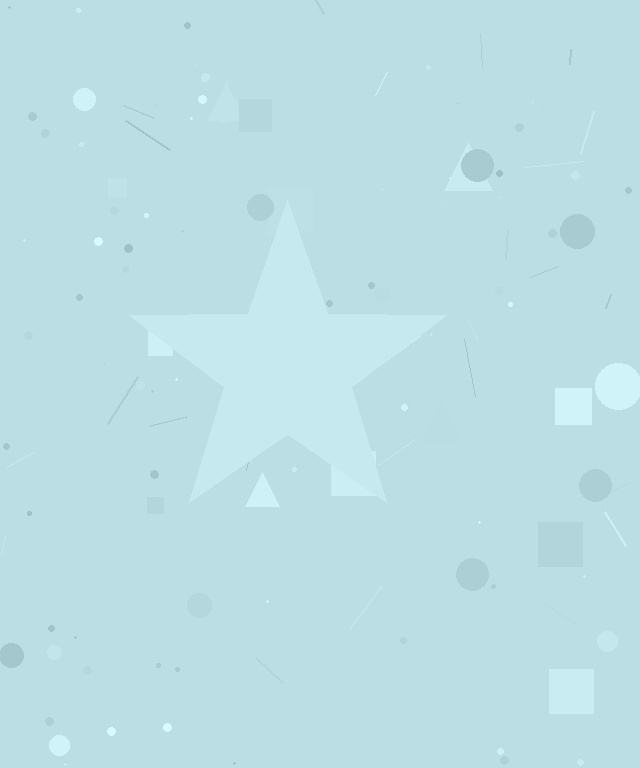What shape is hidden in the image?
A star is hidden in the image.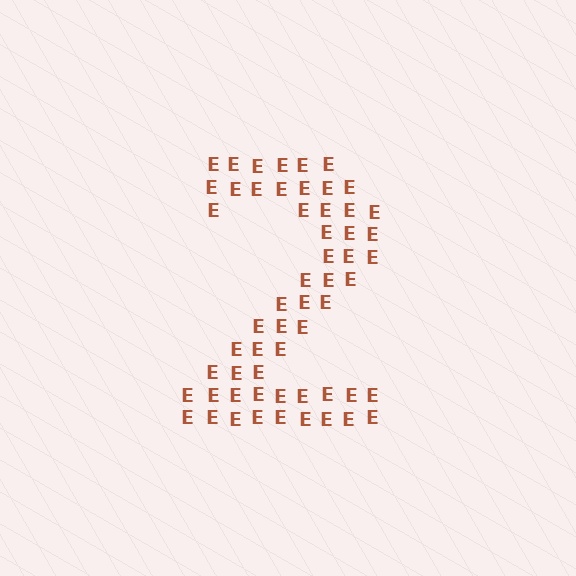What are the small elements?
The small elements are letter E's.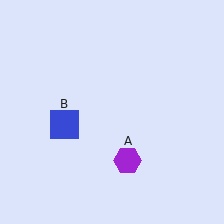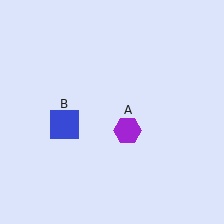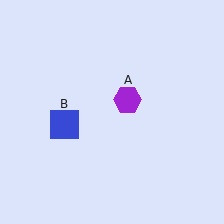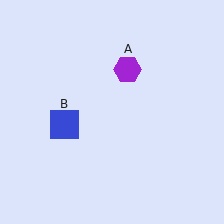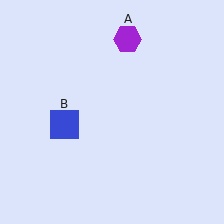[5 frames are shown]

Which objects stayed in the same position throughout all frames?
Blue square (object B) remained stationary.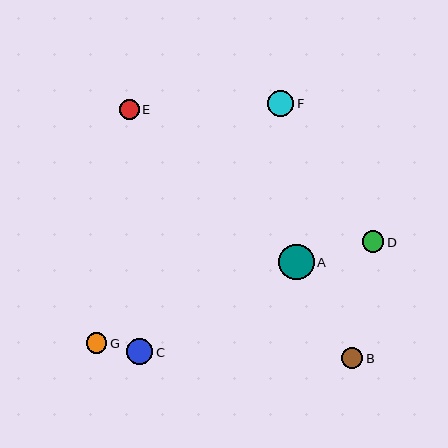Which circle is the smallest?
Circle E is the smallest with a size of approximately 20 pixels.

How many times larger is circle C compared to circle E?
Circle C is approximately 1.3 times the size of circle E.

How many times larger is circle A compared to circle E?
Circle A is approximately 1.8 times the size of circle E.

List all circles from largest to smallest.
From largest to smallest: A, C, F, B, D, G, E.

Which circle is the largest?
Circle A is the largest with a size of approximately 35 pixels.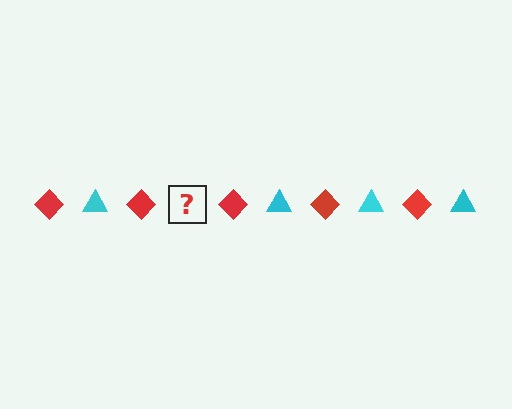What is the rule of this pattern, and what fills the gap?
The rule is that the pattern alternates between red diamond and cyan triangle. The gap should be filled with a cyan triangle.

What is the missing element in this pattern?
The missing element is a cyan triangle.